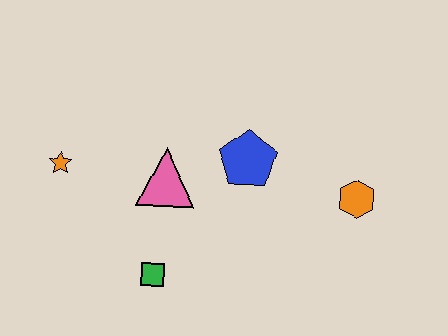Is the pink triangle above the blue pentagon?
No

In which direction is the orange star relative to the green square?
The orange star is above the green square.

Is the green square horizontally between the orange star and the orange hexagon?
Yes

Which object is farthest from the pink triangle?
The orange hexagon is farthest from the pink triangle.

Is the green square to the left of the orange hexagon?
Yes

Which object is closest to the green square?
The pink triangle is closest to the green square.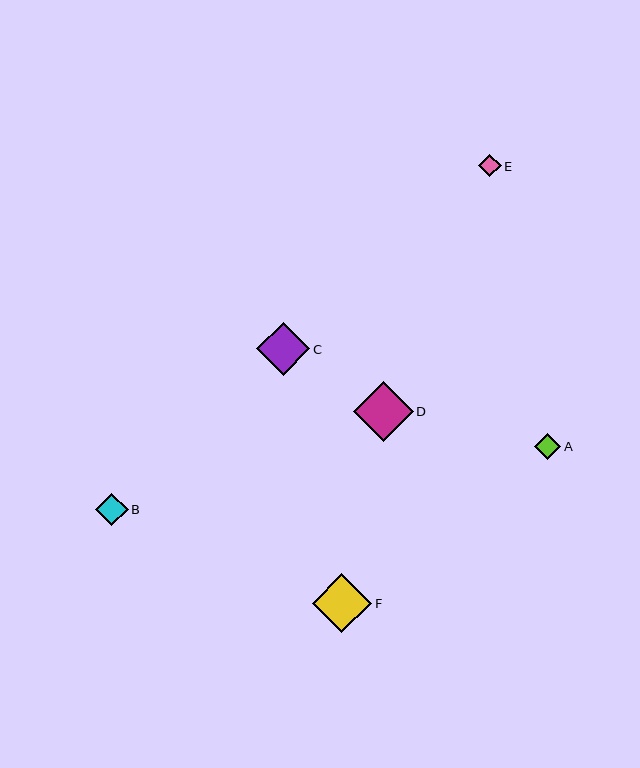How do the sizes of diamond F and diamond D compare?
Diamond F and diamond D are approximately the same size.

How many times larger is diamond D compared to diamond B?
Diamond D is approximately 1.8 times the size of diamond B.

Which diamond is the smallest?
Diamond E is the smallest with a size of approximately 22 pixels.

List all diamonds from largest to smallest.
From largest to smallest: F, D, C, B, A, E.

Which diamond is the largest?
Diamond F is the largest with a size of approximately 60 pixels.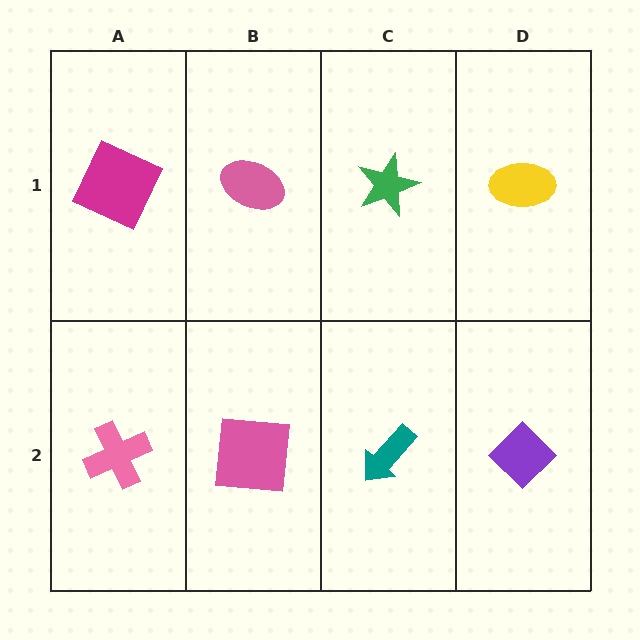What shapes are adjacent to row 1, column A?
A pink cross (row 2, column A), a pink ellipse (row 1, column B).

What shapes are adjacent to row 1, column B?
A pink square (row 2, column B), a magenta square (row 1, column A), a green star (row 1, column C).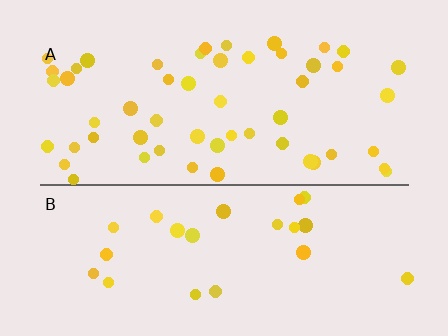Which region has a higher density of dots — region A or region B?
A (the top).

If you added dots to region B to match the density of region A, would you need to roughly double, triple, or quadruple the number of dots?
Approximately double.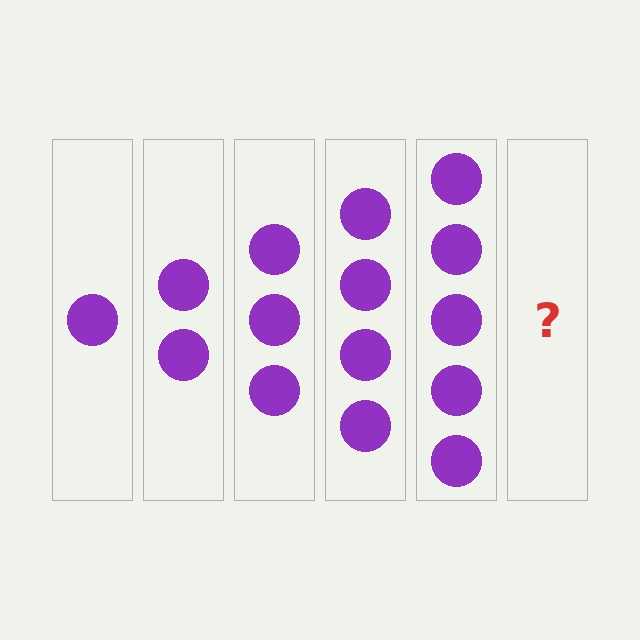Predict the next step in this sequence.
The next step is 6 circles.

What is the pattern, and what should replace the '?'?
The pattern is that each step adds one more circle. The '?' should be 6 circles.